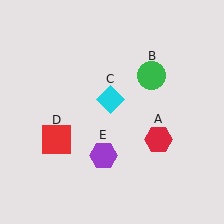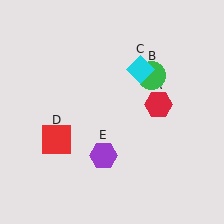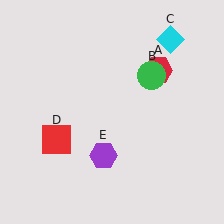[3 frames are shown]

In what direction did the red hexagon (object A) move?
The red hexagon (object A) moved up.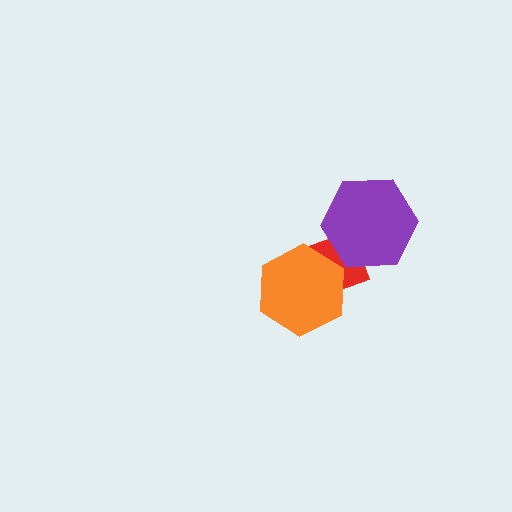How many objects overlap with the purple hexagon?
1 object overlaps with the purple hexagon.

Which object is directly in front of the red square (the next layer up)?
The purple hexagon is directly in front of the red square.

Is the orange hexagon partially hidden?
No, no other shape covers it.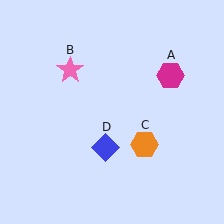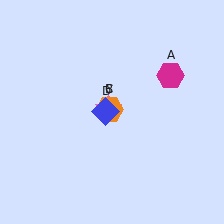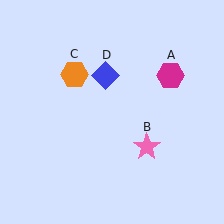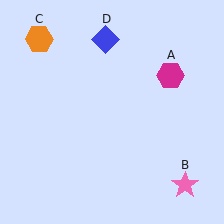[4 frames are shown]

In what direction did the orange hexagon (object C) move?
The orange hexagon (object C) moved up and to the left.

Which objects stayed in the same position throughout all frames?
Magenta hexagon (object A) remained stationary.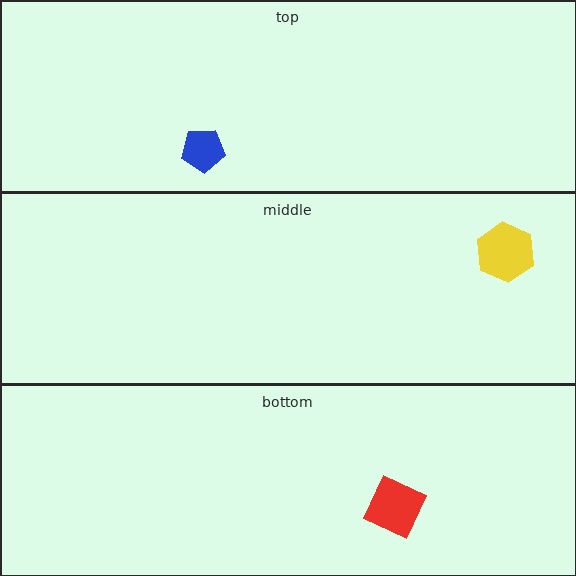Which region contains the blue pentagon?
The top region.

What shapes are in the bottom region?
The red square.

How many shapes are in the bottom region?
1.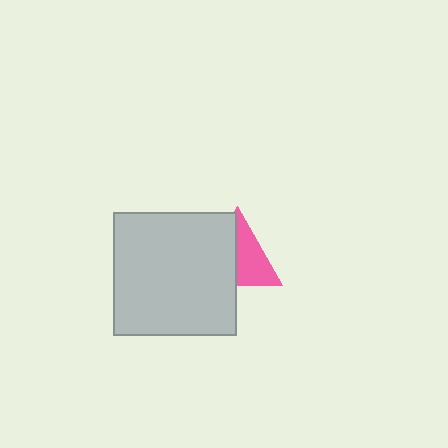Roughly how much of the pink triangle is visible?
About half of it is visible (roughly 50%).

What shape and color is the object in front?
The object in front is a light gray square.